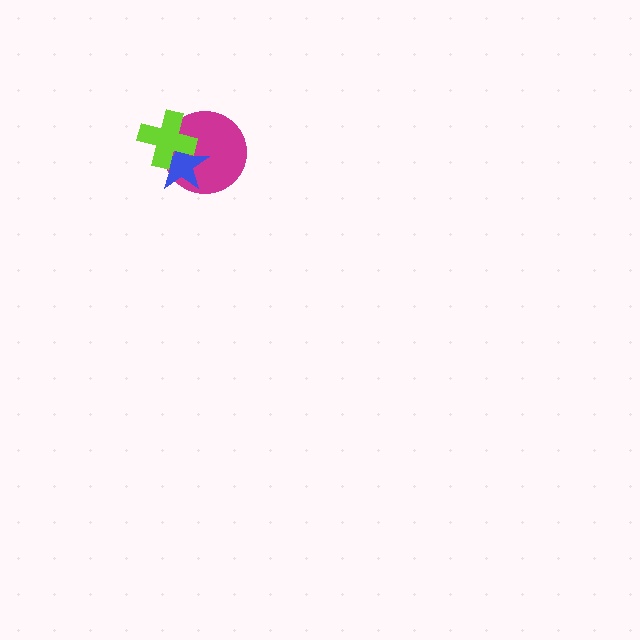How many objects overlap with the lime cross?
2 objects overlap with the lime cross.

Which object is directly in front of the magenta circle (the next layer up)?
The blue star is directly in front of the magenta circle.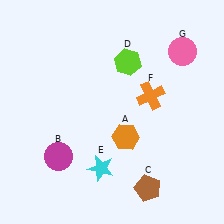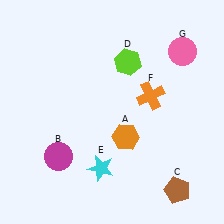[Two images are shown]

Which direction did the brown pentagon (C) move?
The brown pentagon (C) moved right.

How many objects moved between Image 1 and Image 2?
1 object moved between the two images.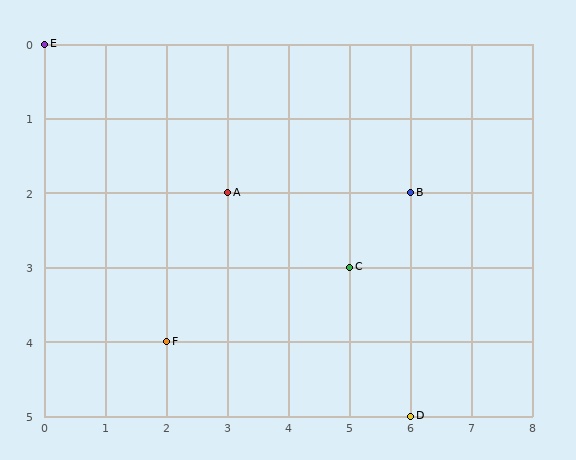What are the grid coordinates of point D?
Point D is at grid coordinates (6, 5).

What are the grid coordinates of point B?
Point B is at grid coordinates (6, 2).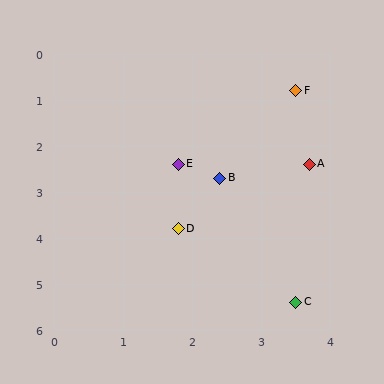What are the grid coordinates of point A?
Point A is at approximately (3.7, 2.4).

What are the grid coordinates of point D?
Point D is at approximately (1.8, 3.8).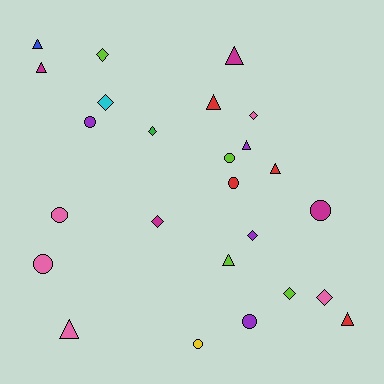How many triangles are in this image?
There are 9 triangles.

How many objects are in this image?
There are 25 objects.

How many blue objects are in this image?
There is 1 blue object.